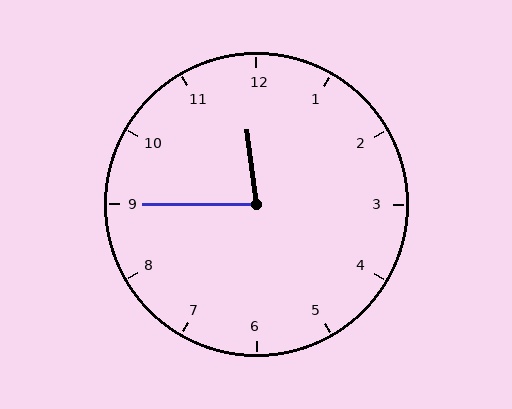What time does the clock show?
11:45.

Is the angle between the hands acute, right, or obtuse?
It is acute.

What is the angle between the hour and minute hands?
Approximately 82 degrees.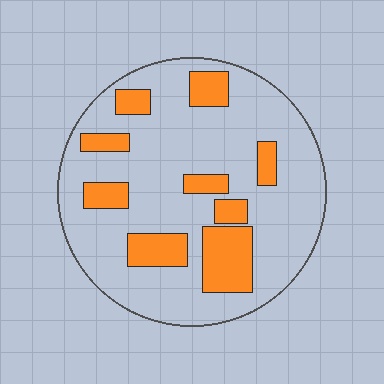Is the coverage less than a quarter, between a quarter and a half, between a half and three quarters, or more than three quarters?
Less than a quarter.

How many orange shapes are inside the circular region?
9.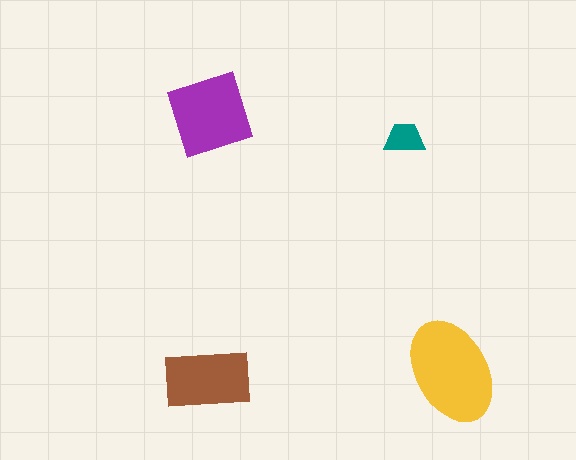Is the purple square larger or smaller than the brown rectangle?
Larger.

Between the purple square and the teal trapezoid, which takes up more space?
The purple square.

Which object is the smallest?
The teal trapezoid.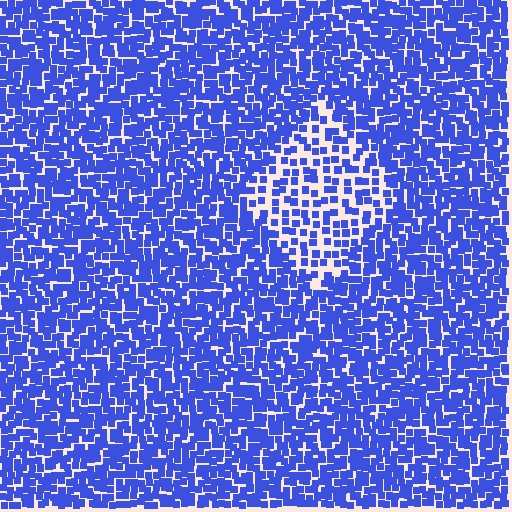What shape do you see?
I see a diamond.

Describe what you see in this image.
The image contains small blue elements arranged at two different densities. A diamond-shaped region is visible where the elements are less densely packed than the surrounding area.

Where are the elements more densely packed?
The elements are more densely packed outside the diamond boundary.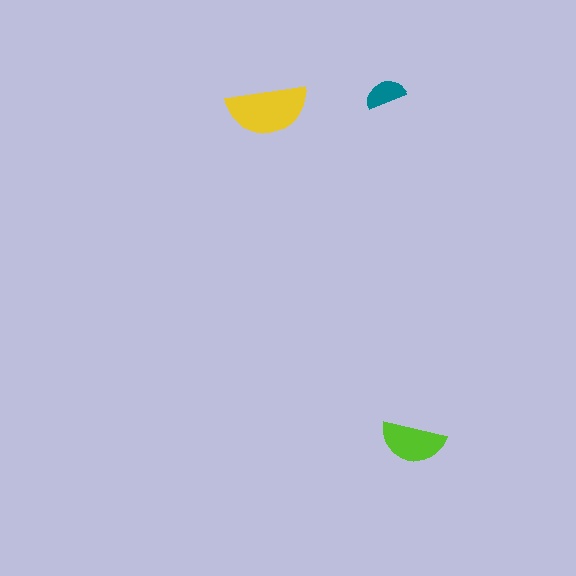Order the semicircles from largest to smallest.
the yellow one, the lime one, the teal one.